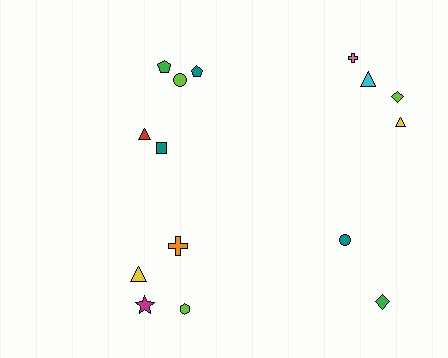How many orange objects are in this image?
There is 1 orange object.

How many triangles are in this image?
There are 4 triangles.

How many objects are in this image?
There are 15 objects.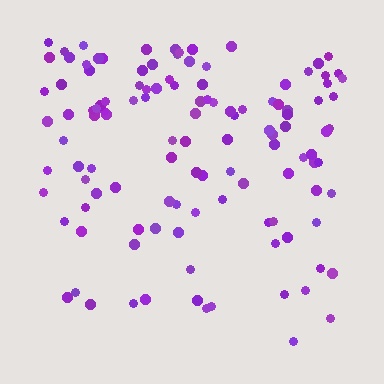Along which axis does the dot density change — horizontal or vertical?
Vertical.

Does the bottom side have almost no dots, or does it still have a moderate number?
Still a moderate number, just noticeably fewer than the top.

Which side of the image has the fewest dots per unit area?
The bottom.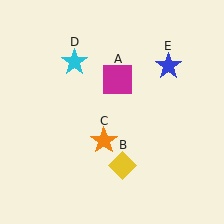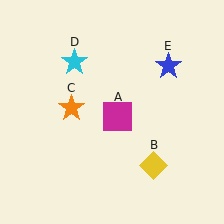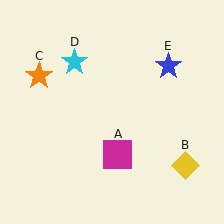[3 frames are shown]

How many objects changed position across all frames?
3 objects changed position: magenta square (object A), yellow diamond (object B), orange star (object C).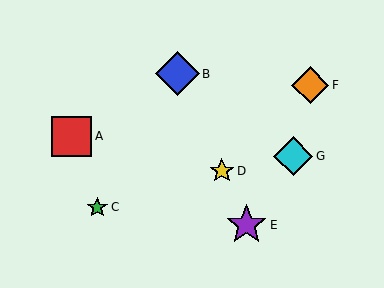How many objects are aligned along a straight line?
3 objects (B, D, E) are aligned along a straight line.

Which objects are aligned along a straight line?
Objects B, D, E are aligned along a straight line.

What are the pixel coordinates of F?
Object F is at (310, 85).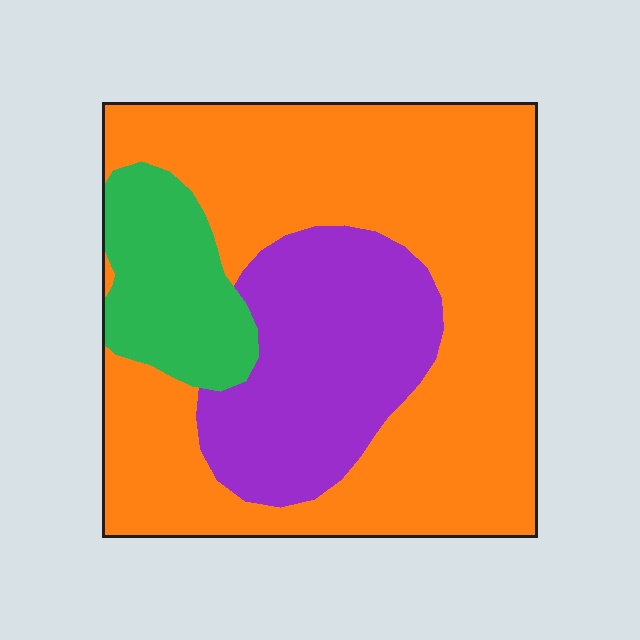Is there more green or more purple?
Purple.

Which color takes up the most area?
Orange, at roughly 60%.